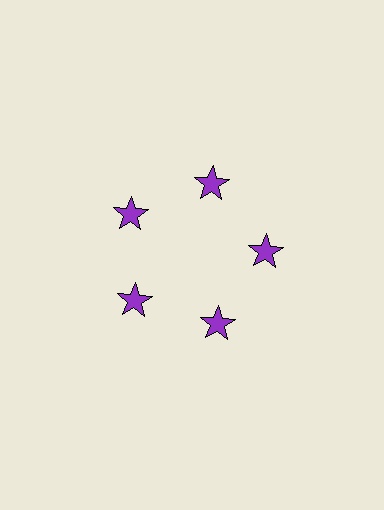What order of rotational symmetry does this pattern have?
This pattern has 5-fold rotational symmetry.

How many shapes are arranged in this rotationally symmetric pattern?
There are 5 shapes, arranged in 5 groups of 1.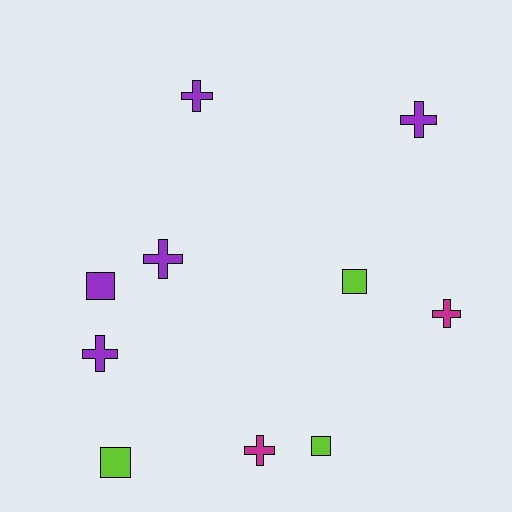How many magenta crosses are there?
There are 2 magenta crosses.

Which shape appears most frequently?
Cross, with 6 objects.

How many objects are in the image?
There are 10 objects.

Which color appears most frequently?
Purple, with 5 objects.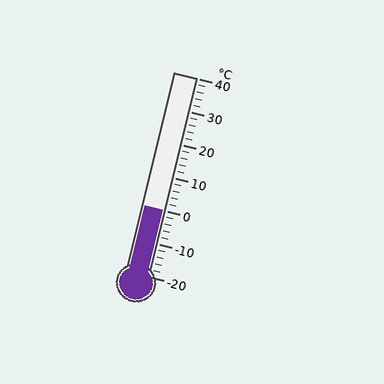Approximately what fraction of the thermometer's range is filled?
The thermometer is filled to approximately 35% of its range.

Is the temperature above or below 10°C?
The temperature is below 10°C.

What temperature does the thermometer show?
The thermometer shows approximately 0°C.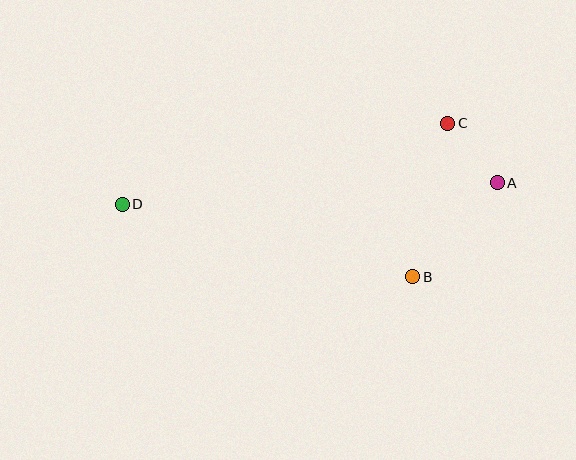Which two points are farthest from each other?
Points A and D are farthest from each other.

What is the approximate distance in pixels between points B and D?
The distance between B and D is approximately 299 pixels.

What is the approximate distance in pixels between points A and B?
The distance between A and B is approximately 126 pixels.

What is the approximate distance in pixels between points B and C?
The distance between B and C is approximately 157 pixels.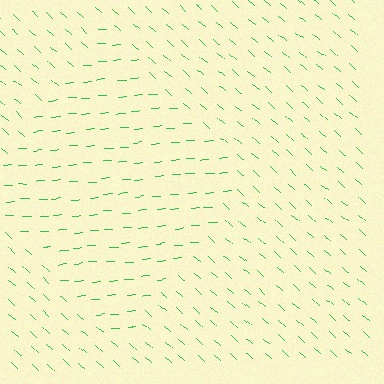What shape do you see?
I see a diamond.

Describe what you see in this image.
The image is filled with small green line segments. A diamond region in the image has lines oriented differently from the surrounding lines, creating a visible texture boundary.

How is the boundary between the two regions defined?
The boundary is defined purely by a change in line orientation (approximately 45 degrees difference). All lines are the same color and thickness.